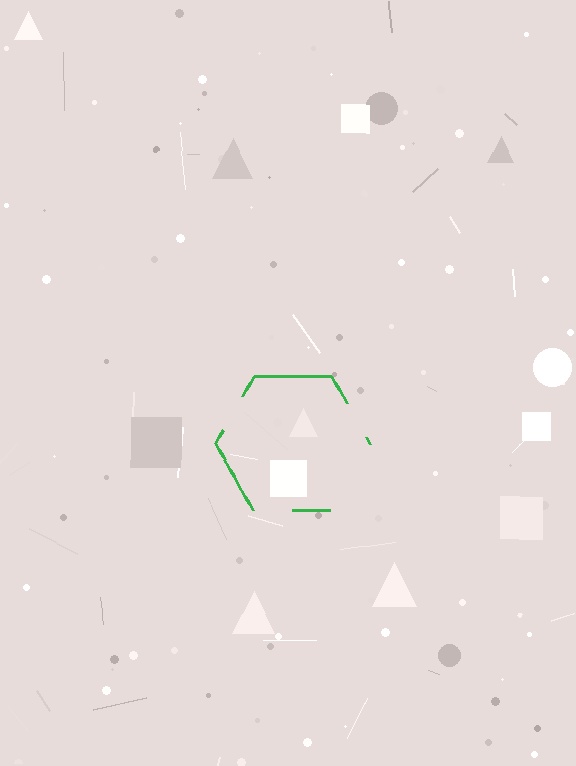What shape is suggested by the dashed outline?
The dashed outline suggests a hexagon.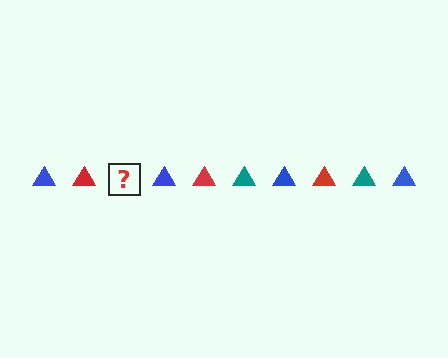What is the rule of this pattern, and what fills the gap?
The rule is that the pattern cycles through blue, red, teal triangles. The gap should be filled with a teal triangle.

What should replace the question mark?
The question mark should be replaced with a teal triangle.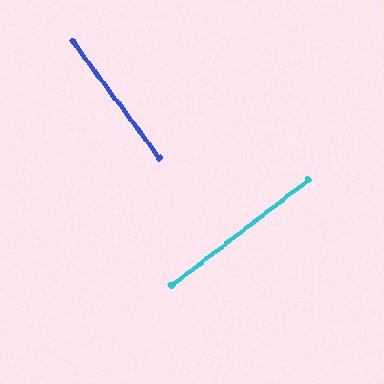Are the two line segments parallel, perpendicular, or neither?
Perpendicular — they meet at approximately 89°.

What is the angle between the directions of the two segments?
Approximately 89 degrees.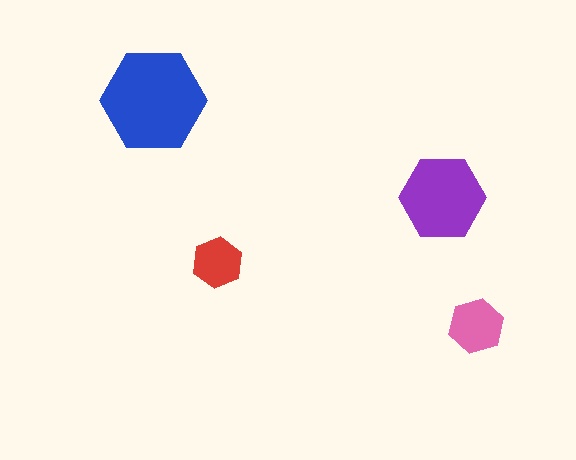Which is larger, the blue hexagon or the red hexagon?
The blue one.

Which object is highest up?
The blue hexagon is topmost.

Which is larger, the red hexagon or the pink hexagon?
The pink one.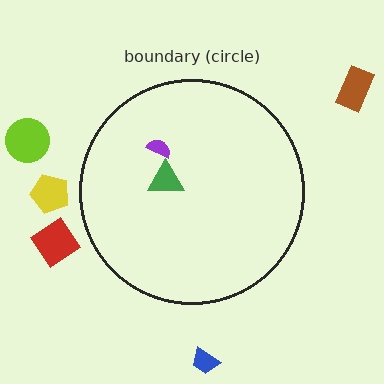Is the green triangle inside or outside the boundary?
Inside.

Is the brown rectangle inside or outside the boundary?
Outside.